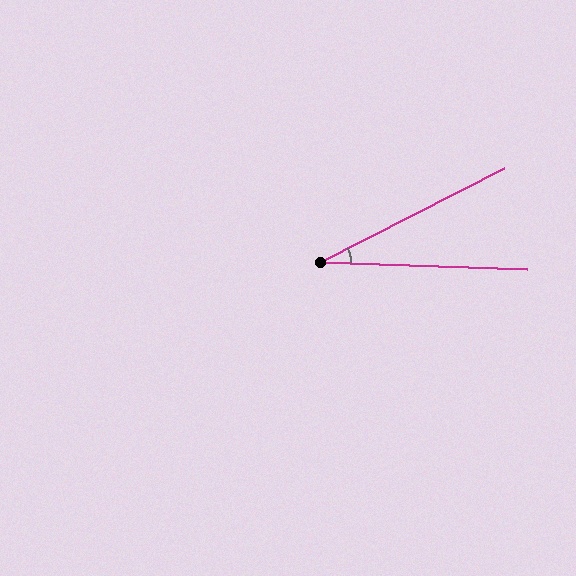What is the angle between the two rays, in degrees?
Approximately 29 degrees.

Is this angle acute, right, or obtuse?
It is acute.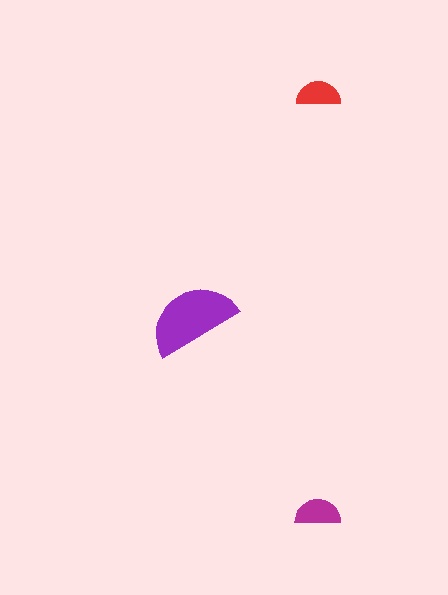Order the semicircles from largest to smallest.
the purple one, the magenta one, the red one.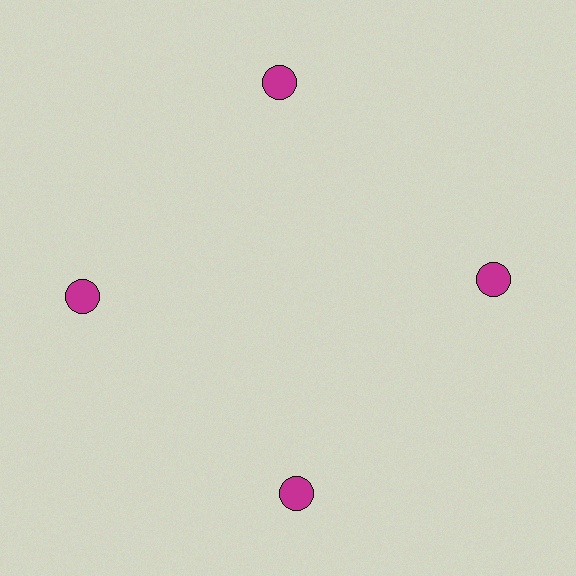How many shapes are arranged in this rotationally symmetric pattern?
There are 4 shapes, arranged in 4 groups of 1.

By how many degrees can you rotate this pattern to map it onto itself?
The pattern maps onto itself every 90 degrees of rotation.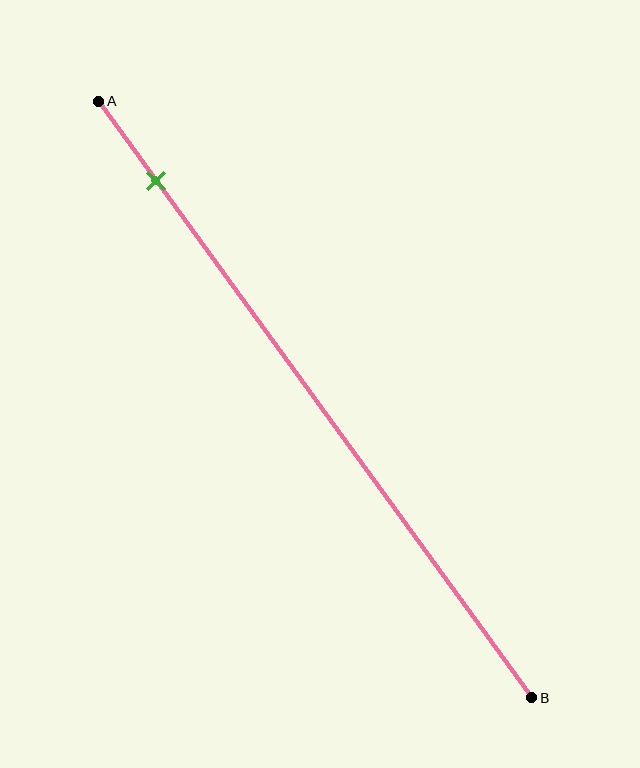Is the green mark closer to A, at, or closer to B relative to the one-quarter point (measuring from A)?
The green mark is closer to point A than the one-quarter point of segment AB.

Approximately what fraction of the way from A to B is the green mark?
The green mark is approximately 15% of the way from A to B.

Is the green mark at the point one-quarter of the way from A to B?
No, the mark is at about 15% from A, not at the 25% one-quarter point.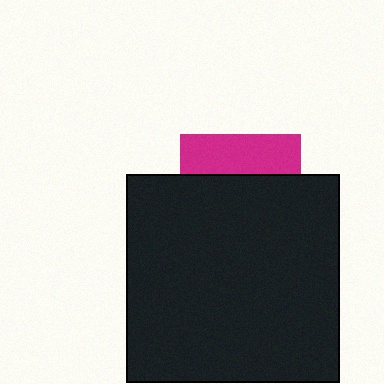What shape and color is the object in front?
The object in front is a black rectangle.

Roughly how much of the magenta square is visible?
A small part of it is visible (roughly 33%).